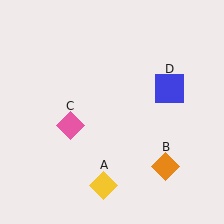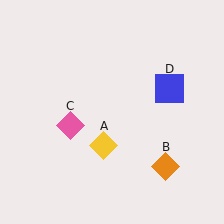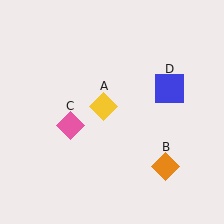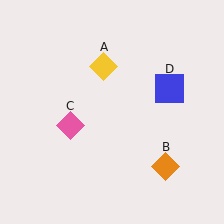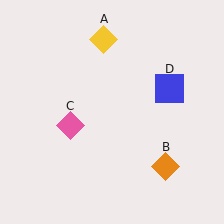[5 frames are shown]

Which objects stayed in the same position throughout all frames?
Orange diamond (object B) and pink diamond (object C) and blue square (object D) remained stationary.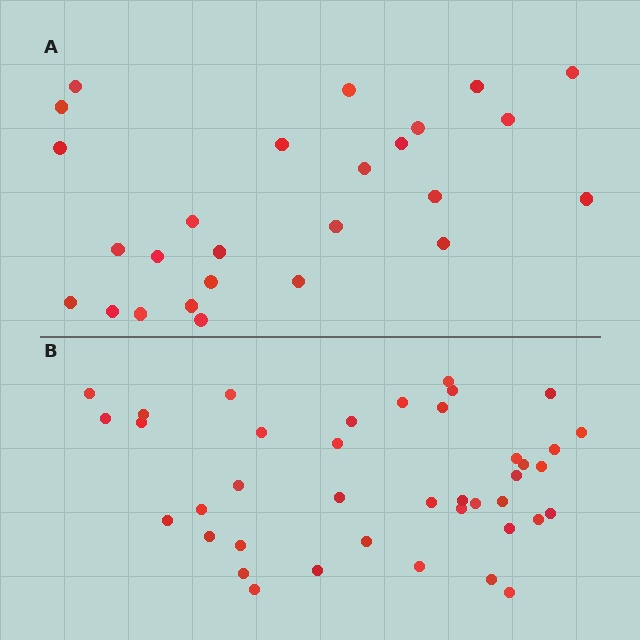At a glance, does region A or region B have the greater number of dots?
Region B (the bottom region) has more dots.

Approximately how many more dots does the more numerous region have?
Region B has approximately 15 more dots than region A.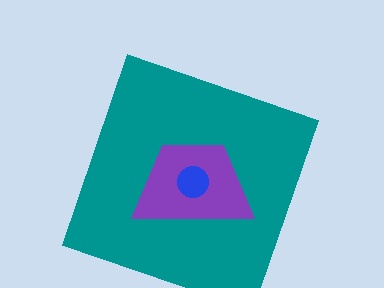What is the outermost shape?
The teal square.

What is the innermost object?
The blue circle.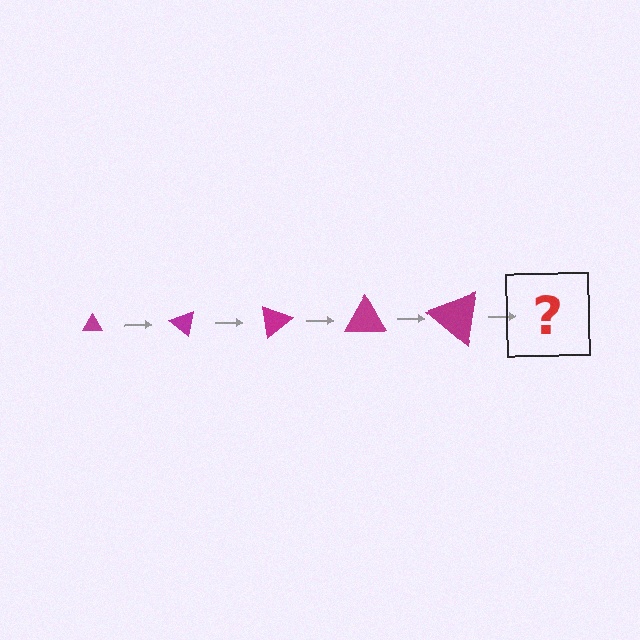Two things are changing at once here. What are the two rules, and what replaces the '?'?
The two rules are that the triangle grows larger each step and it rotates 40 degrees each step. The '?' should be a triangle, larger than the previous one and rotated 200 degrees from the start.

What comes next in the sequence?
The next element should be a triangle, larger than the previous one and rotated 200 degrees from the start.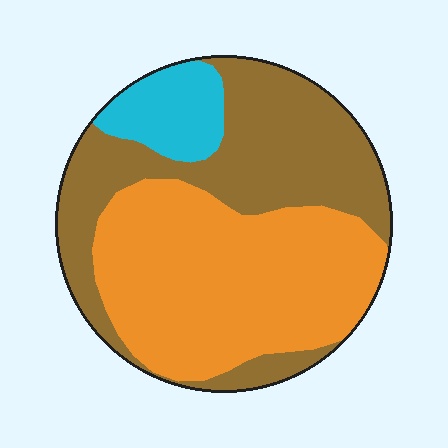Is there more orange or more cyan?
Orange.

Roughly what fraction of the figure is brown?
Brown takes up about two fifths (2/5) of the figure.